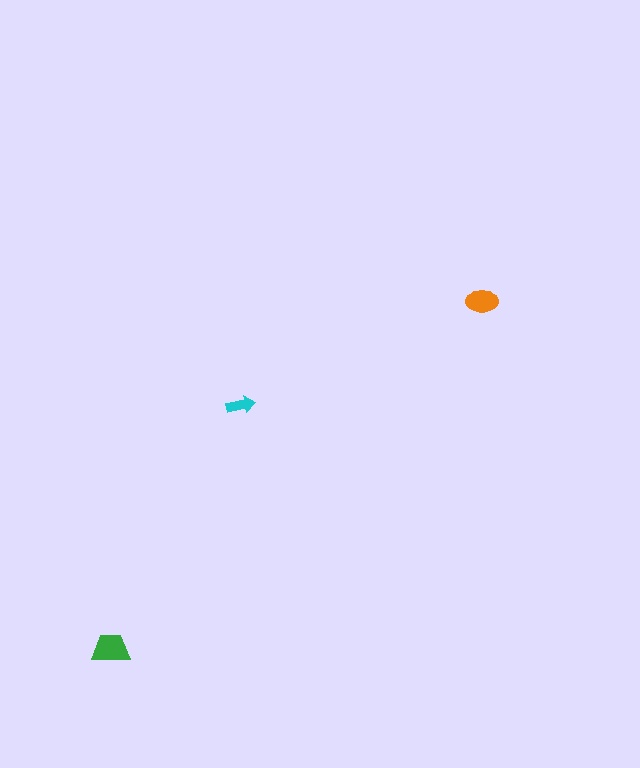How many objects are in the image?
There are 3 objects in the image.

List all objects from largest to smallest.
The green trapezoid, the orange ellipse, the cyan arrow.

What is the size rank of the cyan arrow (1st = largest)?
3rd.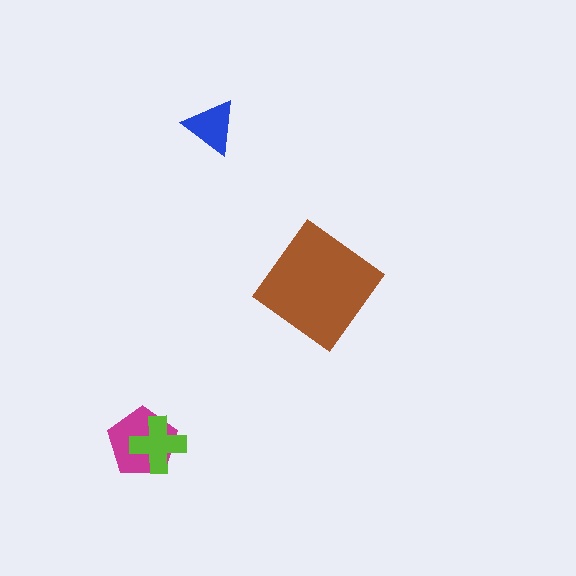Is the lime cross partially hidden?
No, no other shape covers it.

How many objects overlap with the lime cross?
1 object overlaps with the lime cross.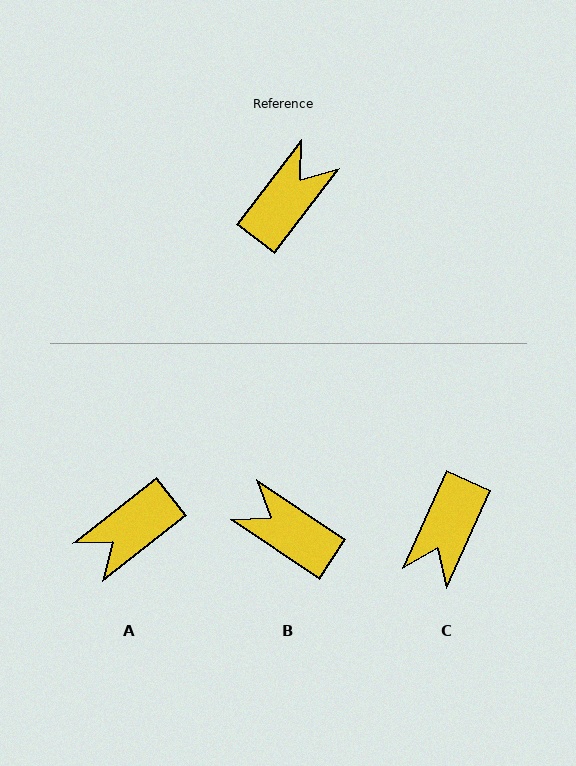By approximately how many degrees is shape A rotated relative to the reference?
Approximately 165 degrees counter-clockwise.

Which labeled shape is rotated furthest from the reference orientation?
C, about 167 degrees away.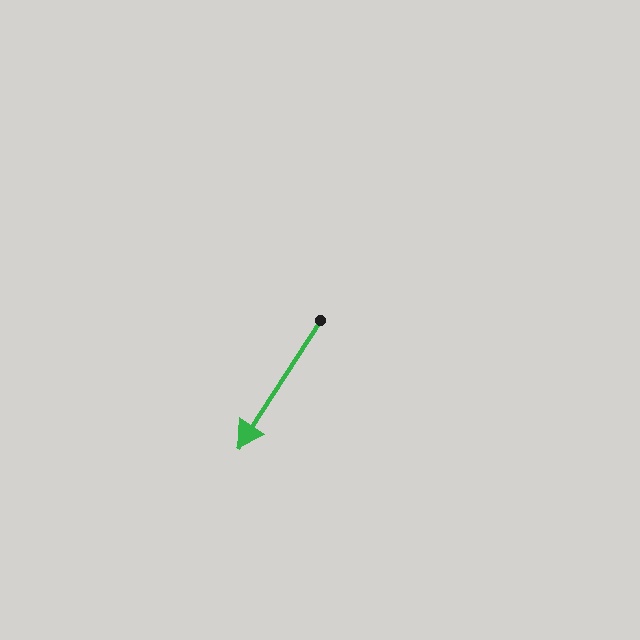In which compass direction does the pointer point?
Southwest.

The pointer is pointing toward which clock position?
Roughly 7 o'clock.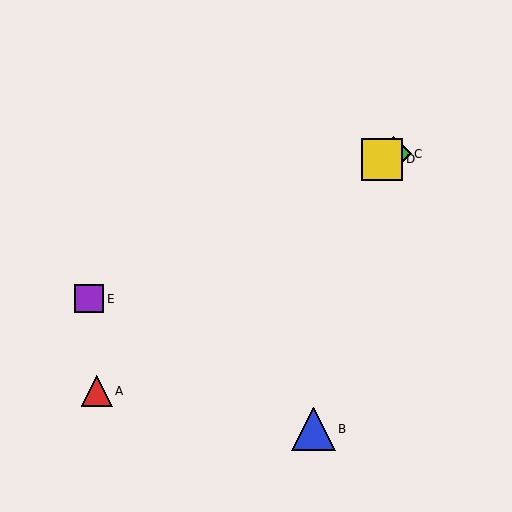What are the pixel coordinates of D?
Object D is at (382, 159).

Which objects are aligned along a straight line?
Objects C, D, E are aligned along a straight line.